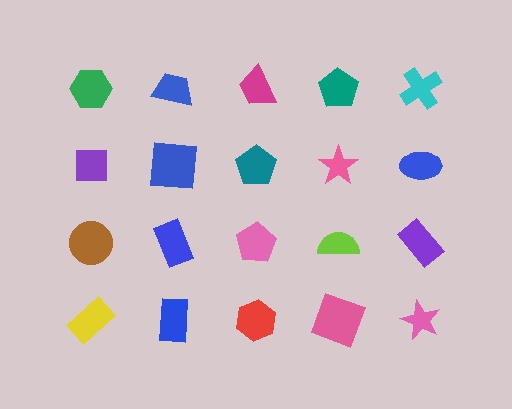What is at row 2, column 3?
A teal pentagon.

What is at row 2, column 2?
A blue square.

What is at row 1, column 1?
A green hexagon.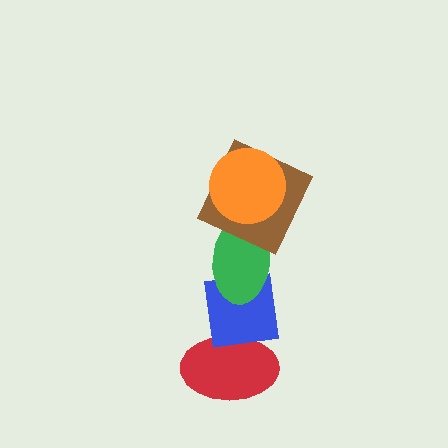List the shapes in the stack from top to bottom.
From top to bottom: the orange circle, the brown square, the green ellipse, the blue square, the red ellipse.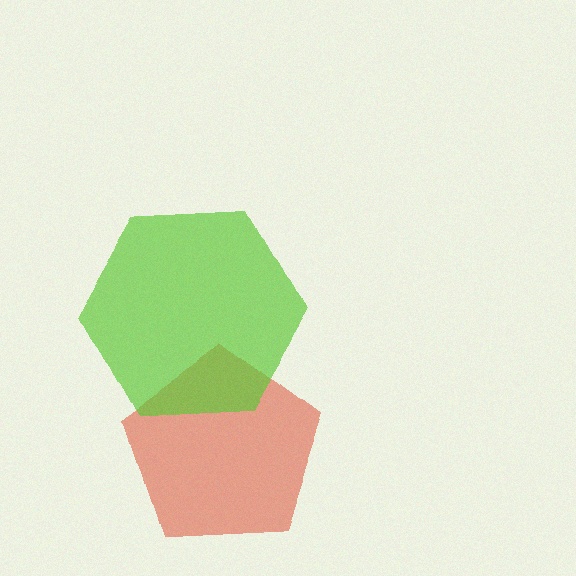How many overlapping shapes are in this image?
There are 2 overlapping shapes in the image.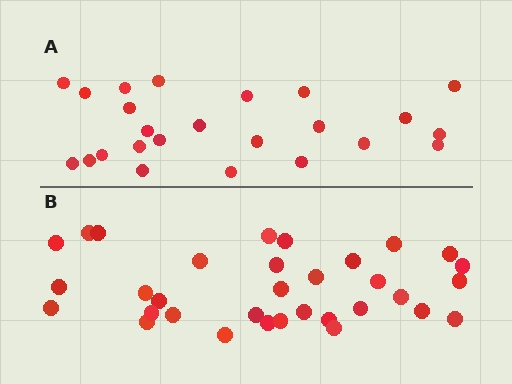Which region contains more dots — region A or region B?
Region B (the bottom region) has more dots.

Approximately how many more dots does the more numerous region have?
Region B has roughly 8 or so more dots than region A.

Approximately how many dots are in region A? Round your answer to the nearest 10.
About 20 dots. (The exact count is 24, which rounds to 20.)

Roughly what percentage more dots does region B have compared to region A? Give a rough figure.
About 40% more.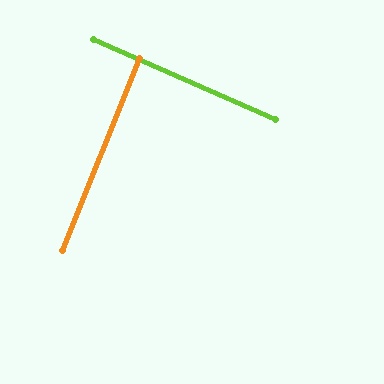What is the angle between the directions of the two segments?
Approximately 88 degrees.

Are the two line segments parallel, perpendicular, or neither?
Perpendicular — they meet at approximately 88°.